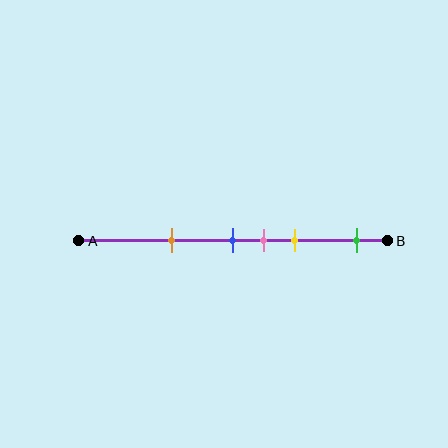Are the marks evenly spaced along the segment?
No, the marks are not evenly spaced.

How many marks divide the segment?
There are 5 marks dividing the segment.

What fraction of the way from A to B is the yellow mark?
The yellow mark is approximately 70% (0.7) of the way from A to B.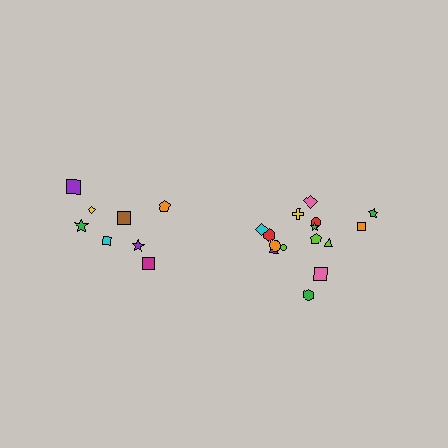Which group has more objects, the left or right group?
The right group.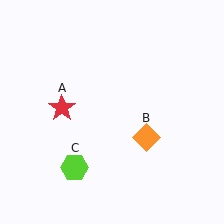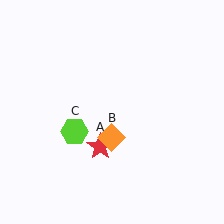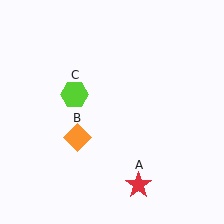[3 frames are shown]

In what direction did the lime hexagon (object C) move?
The lime hexagon (object C) moved up.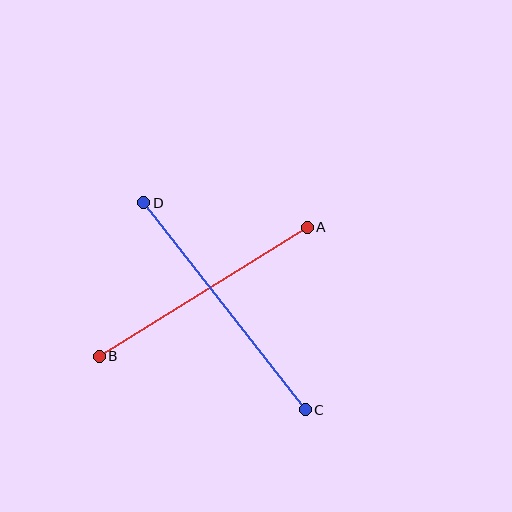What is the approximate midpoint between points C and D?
The midpoint is at approximately (225, 306) pixels.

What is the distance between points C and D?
The distance is approximately 263 pixels.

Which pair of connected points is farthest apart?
Points C and D are farthest apart.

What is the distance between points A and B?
The distance is approximately 245 pixels.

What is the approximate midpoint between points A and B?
The midpoint is at approximately (203, 292) pixels.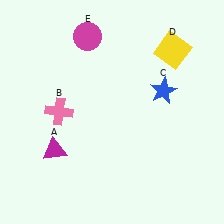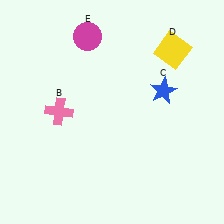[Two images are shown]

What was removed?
The magenta triangle (A) was removed in Image 2.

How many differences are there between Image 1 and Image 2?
There is 1 difference between the two images.